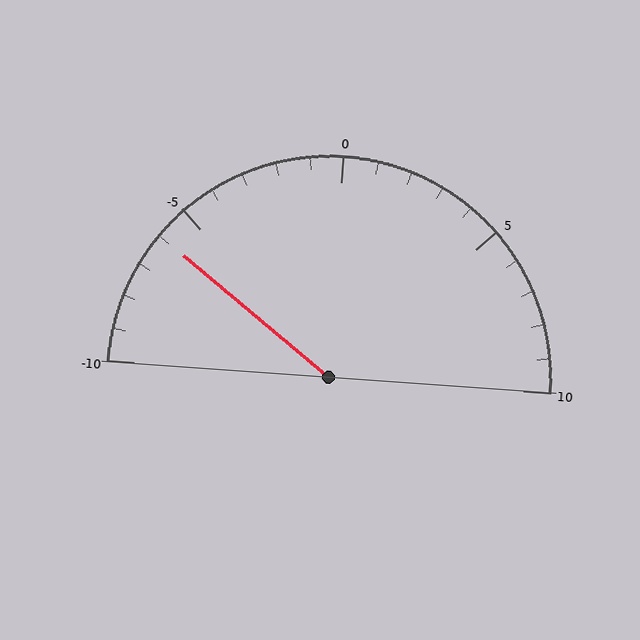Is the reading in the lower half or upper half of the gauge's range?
The reading is in the lower half of the range (-10 to 10).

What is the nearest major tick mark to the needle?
The nearest major tick mark is -5.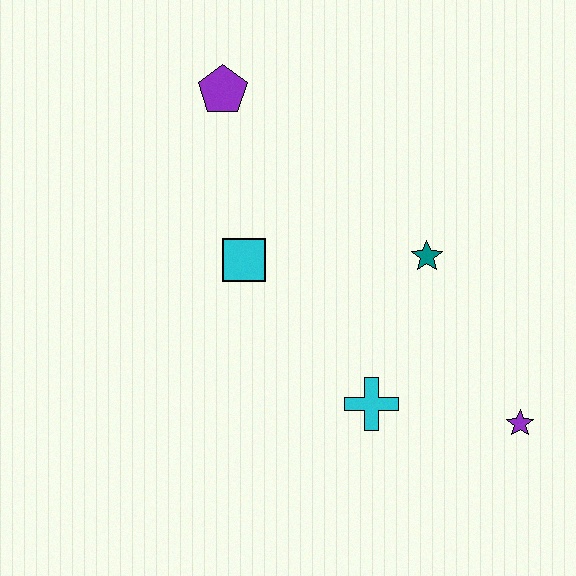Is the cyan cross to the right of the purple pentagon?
Yes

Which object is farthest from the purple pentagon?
The purple star is farthest from the purple pentagon.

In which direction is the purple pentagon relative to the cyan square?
The purple pentagon is above the cyan square.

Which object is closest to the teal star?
The cyan cross is closest to the teal star.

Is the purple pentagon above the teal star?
Yes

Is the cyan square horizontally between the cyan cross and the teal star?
No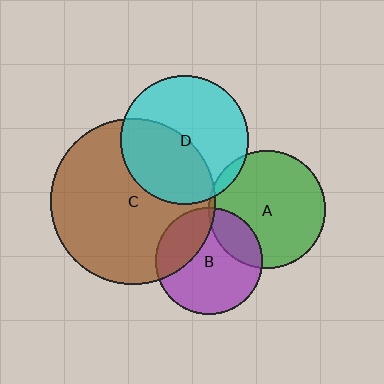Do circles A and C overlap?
Yes.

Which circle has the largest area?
Circle C (brown).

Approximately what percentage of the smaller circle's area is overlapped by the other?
Approximately 5%.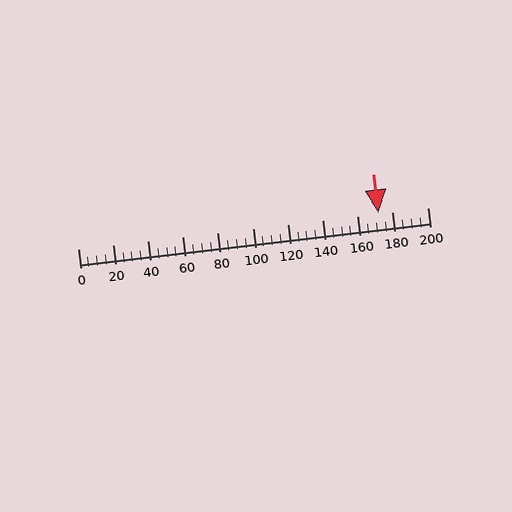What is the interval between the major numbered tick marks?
The major tick marks are spaced 20 units apart.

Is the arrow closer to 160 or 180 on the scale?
The arrow is closer to 180.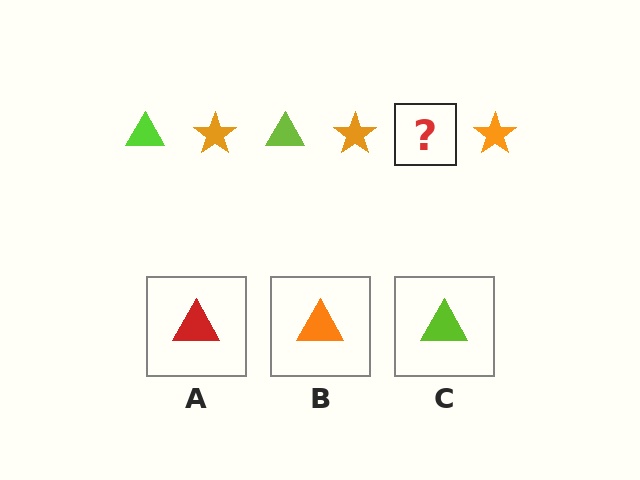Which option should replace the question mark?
Option C.